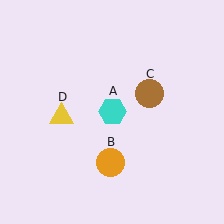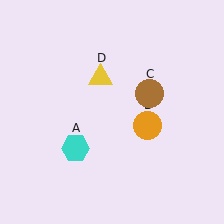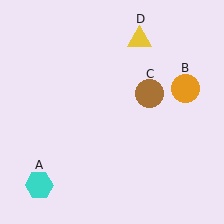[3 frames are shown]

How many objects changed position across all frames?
3 objects changed position: cyan hexagon (object A), orange circle (object B), yellow triangle (object D).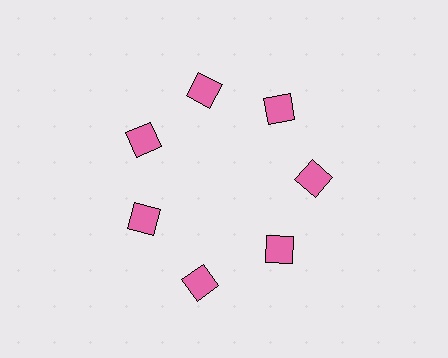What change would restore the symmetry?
The symmetry would be restored by moving it inward, back onto the ring so that all 7 squares sit at equal angles and equal distance from the center.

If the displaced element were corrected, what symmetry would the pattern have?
It would have 7-fold rotational symmetry — the pattern would map onto itself every 51 degrees.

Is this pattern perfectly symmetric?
No. The 7 pink squares are arranged in a ring, but one element near the 6 o'clock position is pushed outward from the center, breaking the 7-fold rotational symmetry.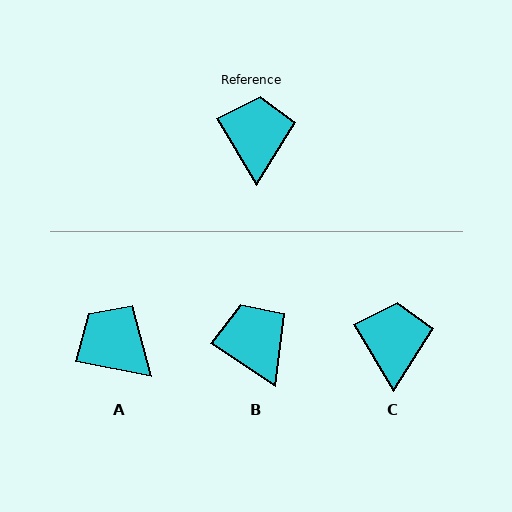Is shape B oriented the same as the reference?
No, it is off by about 25 degrees.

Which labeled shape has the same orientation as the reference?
C.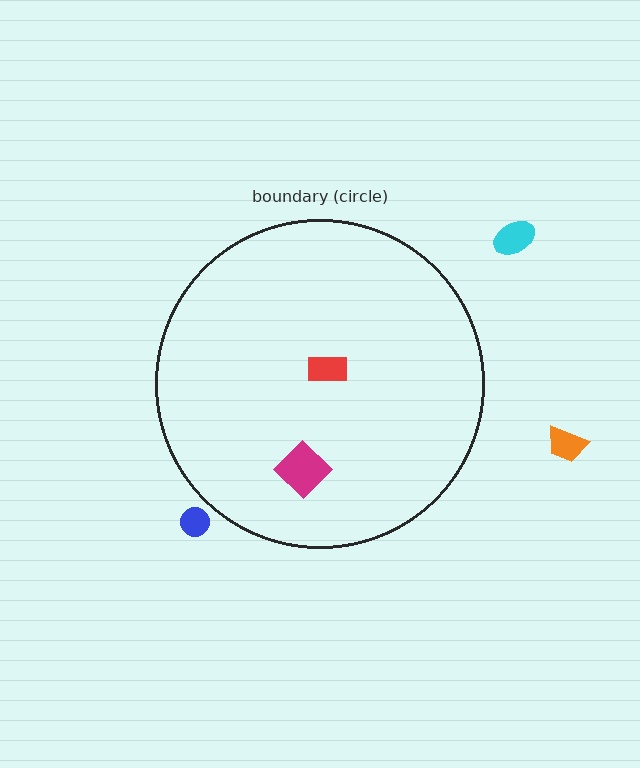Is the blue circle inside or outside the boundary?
Outside.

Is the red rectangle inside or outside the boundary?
Inside.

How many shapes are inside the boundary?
2 inside, 3 outside.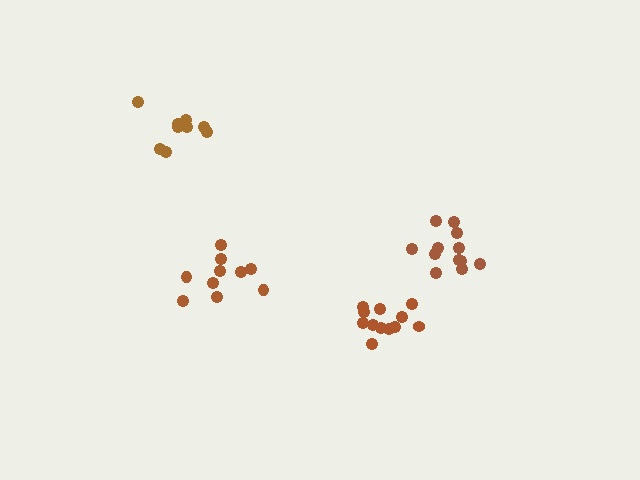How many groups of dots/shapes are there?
There are 4 groups.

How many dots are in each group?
Group 1: 10 dots, Group 2: 12 dots, Group 3: 12 dots, Group 4: 10 dots (44 total).